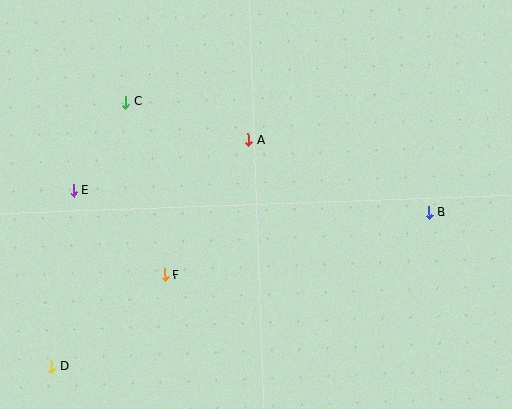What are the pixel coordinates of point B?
Point B is at (429, 213).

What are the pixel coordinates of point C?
Point C is at (126, 102).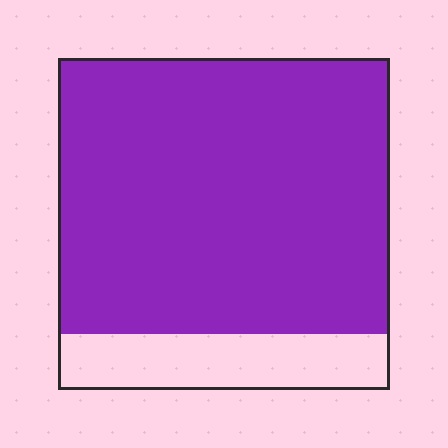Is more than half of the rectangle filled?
Yes.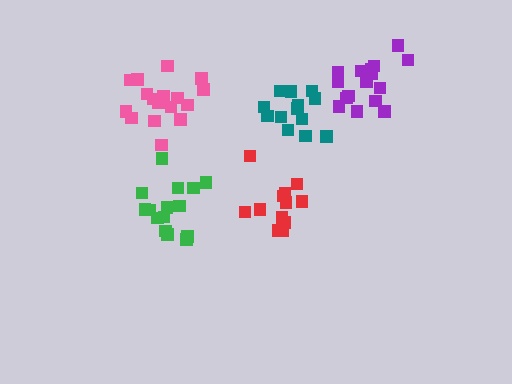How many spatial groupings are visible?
There are 5 spatial groupings.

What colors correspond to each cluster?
The clusters are colored: red, pink, purple, teal, green.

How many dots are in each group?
Group 1: 12 dots, Group 2: 17 dots, Group 3: 16 dots, Group 4: 13 dots, Group 5: 15 dots (73 total).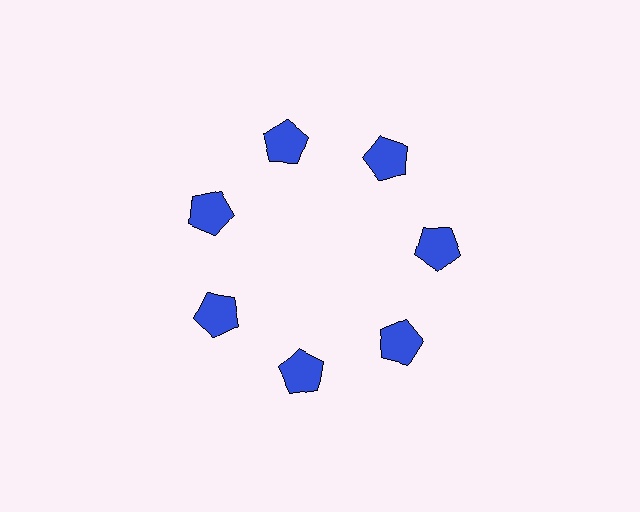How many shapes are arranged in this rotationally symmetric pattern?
There are 7 shapes, arranged in 7 groups of 1.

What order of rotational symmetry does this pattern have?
This pattern has 7-fold rotational symmetry.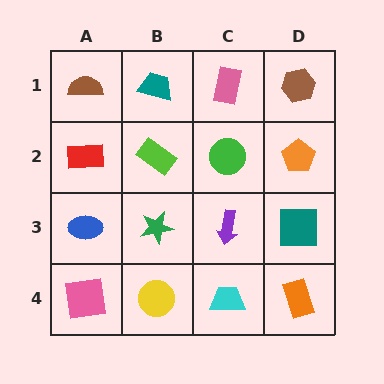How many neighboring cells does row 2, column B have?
4.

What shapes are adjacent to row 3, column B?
A lime rectangle (row 2, column B), a yellow circle (row 4, column B), a blue ellipse (row 3, column A), a purple arrow (row 3, column C).